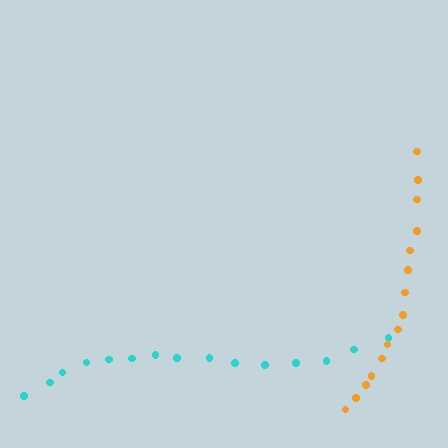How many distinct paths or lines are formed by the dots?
There are 2 distinct paths.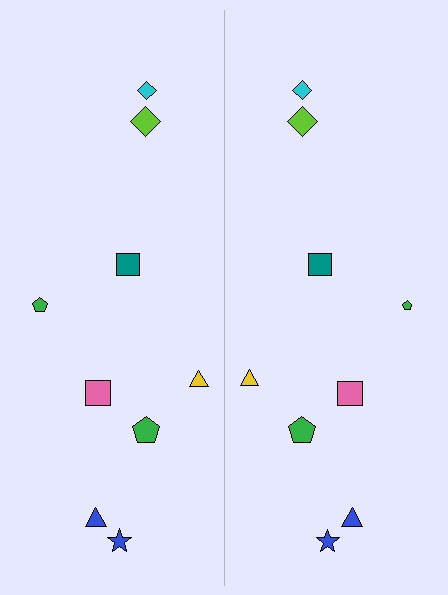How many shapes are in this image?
There are 18 shapes in this image.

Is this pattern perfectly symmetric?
No, the pattern is not perfectly symmetric. The green pentagon on the right side has a different size than its mirror counterpart.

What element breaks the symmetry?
The green pentagon on the right side has a different size than its mirror counterpart.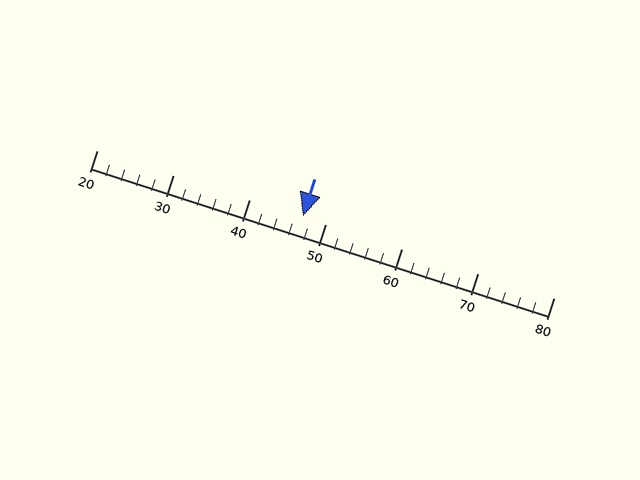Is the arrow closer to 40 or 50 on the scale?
The arrow is closer to 50.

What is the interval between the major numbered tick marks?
The major tick marks are spaced 10 units apart.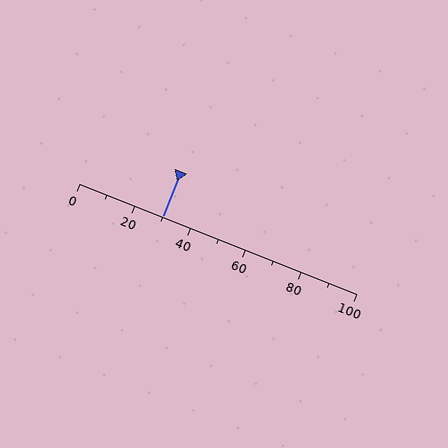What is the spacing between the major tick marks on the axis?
The major ticks are spaced 20 apart.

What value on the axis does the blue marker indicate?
The marker indicates approximately 30.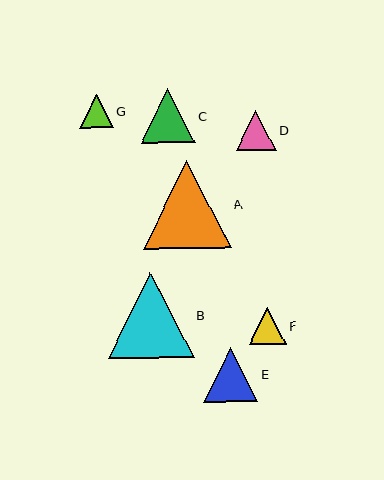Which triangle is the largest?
Triangle A is the largest with a size of approximately 87 pixels.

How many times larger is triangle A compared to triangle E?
Triangle A is approximately 1.6 times the size of triangle E.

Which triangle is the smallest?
Triangle G is the smallest with a size of approximately 33 pixels.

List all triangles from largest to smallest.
From largest to smallest: A, B, C, E, D, F, G.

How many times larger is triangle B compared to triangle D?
Triangle B is approximately 2.1 times the size of triangle D.